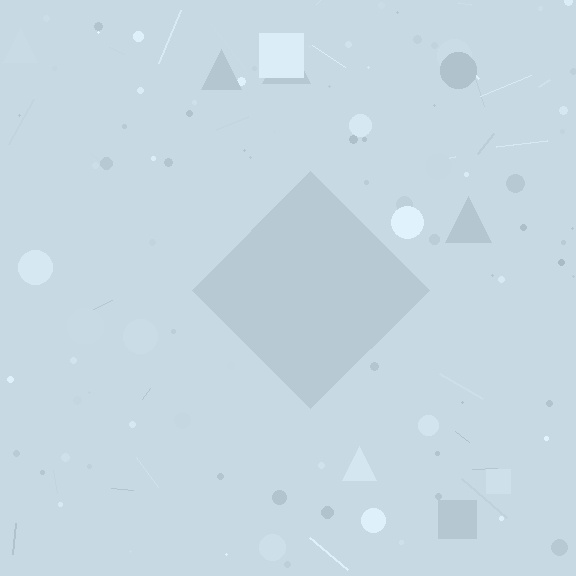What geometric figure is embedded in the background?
A diamond is embedded in the background.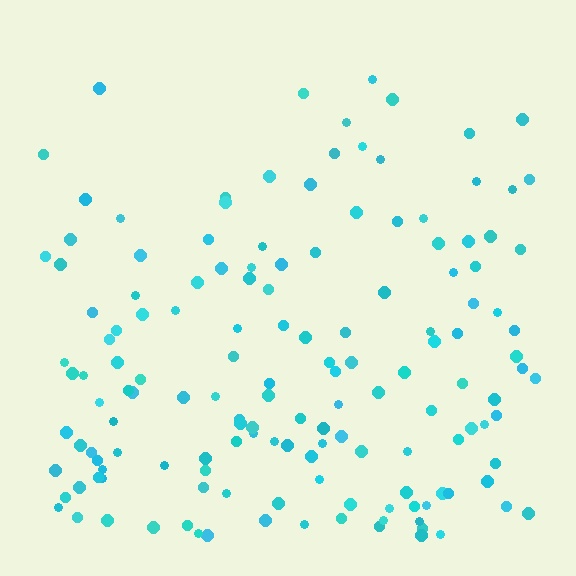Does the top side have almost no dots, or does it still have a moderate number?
Still a moderate number, just noticeably fewer than the bottom.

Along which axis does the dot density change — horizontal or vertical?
Vertical.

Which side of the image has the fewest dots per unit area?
The top.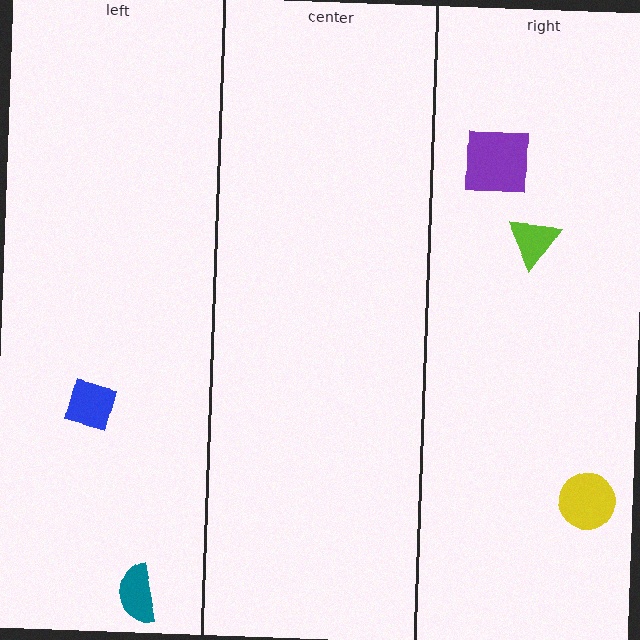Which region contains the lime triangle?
The right region.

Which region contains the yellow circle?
The right region.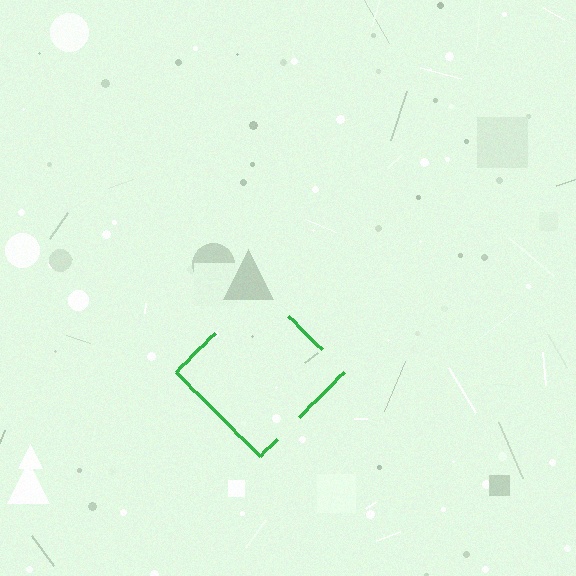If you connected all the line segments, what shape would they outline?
They would outline a diamond.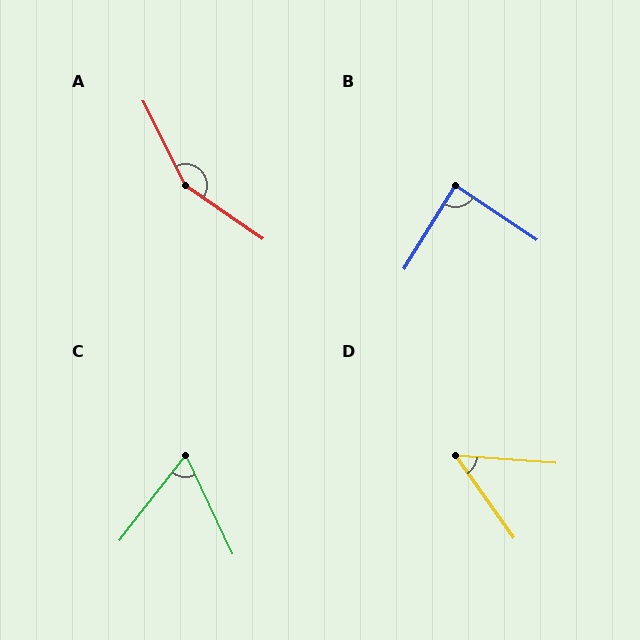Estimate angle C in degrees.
Approximately 63 degrees.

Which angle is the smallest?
D, at approximately 50 degrees.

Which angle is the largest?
A, at approximately 151 degrees.